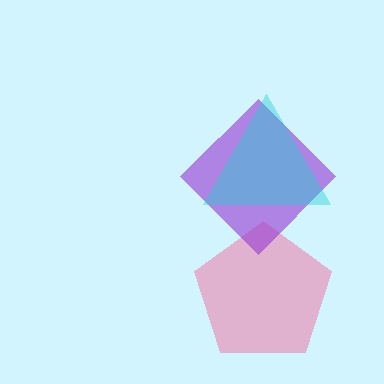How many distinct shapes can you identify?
There are 3 distinct shapes: a pink pentagon, a purple diamond, a cyan triangle.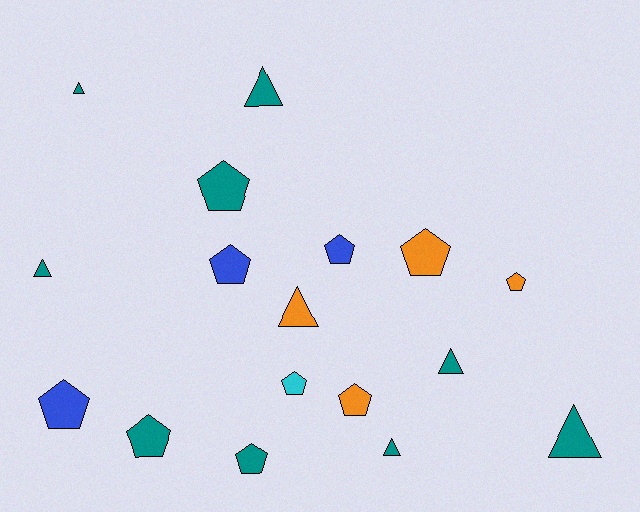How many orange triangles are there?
There is 1 orange triangle.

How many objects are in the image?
There are 17 objects.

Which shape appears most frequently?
Pentagon, with 10 objects.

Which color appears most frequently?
Teal, with 9 objects.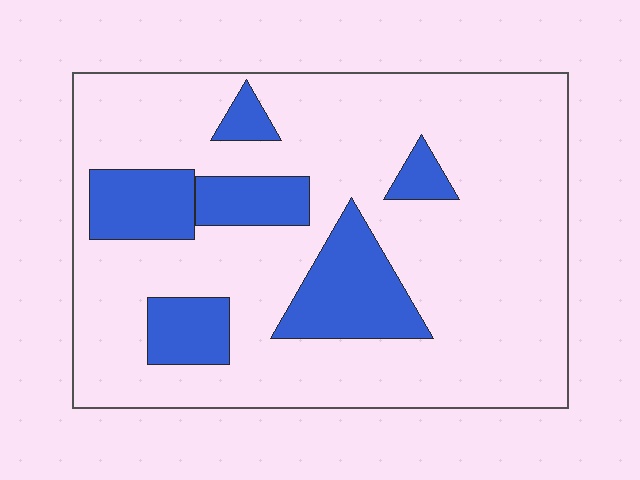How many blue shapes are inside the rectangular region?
6.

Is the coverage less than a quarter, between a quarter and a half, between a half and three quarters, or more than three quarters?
Less than a quarter.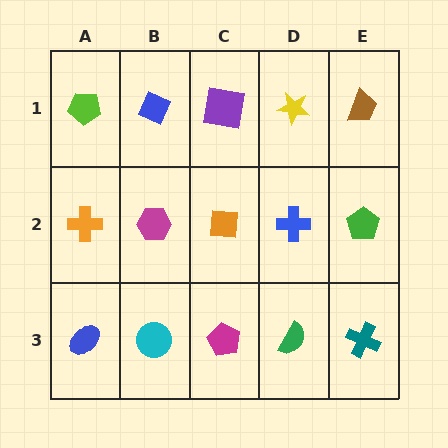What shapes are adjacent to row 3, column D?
A blue cross (row 2, column D), a magenta pentagon (row 3, column C), a teal cross (row 3, column E).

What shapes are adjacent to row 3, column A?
An orange cross (row 2, column A), a cyan circle (row 3, column B).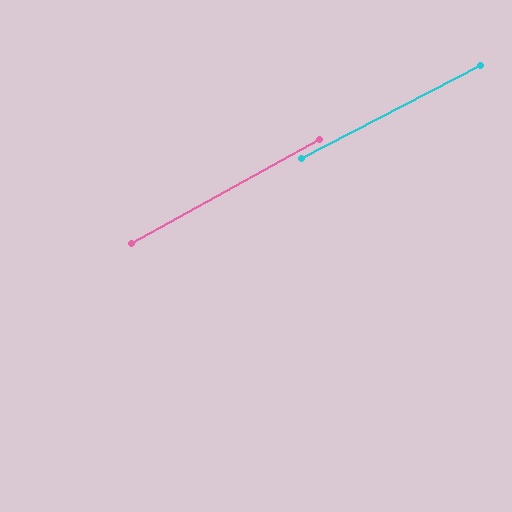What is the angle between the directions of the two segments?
Approximately 2 degrees.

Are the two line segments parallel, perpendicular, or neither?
Parallel — their directions differ by only 1.7°.